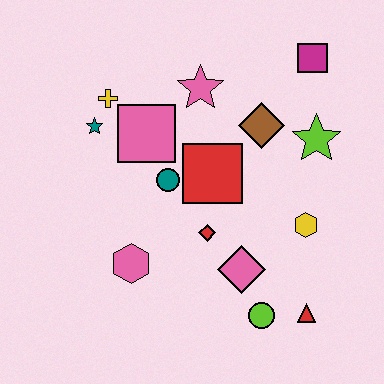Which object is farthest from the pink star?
The red triangle is farthest from the pink star.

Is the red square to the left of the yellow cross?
No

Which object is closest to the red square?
The teal circle is closest to the red square.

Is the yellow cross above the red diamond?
Yes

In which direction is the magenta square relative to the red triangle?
The magenta square is above the red triangle.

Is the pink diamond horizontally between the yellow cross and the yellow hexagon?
Yes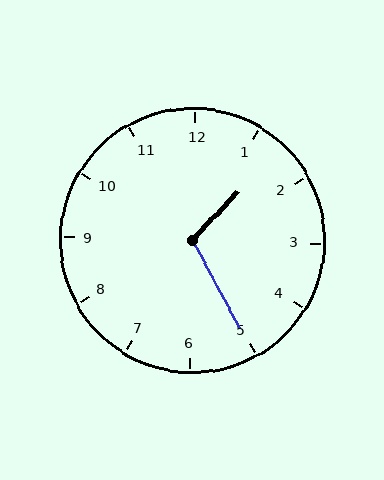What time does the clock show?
1:25.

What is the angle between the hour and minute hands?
Approximately 108 degrees.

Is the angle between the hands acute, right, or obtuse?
It is obtuse.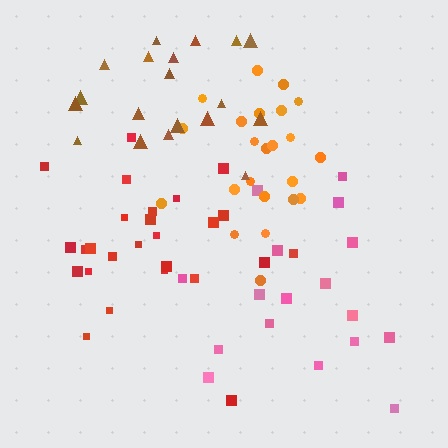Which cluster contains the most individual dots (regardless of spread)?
Red (26).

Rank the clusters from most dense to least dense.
orange, brown, red, pink.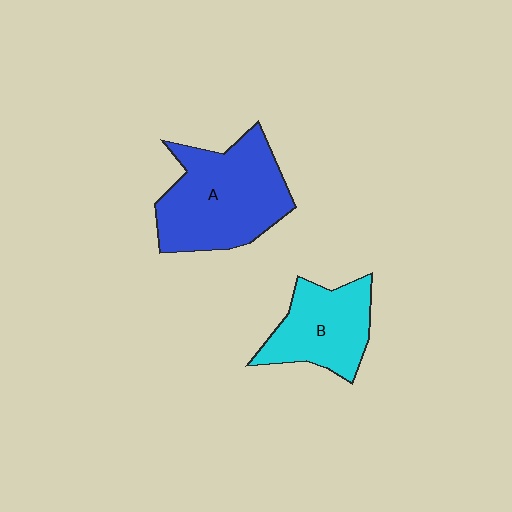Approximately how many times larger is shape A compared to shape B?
Approximately 1.5 times.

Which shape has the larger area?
Shape A (blue).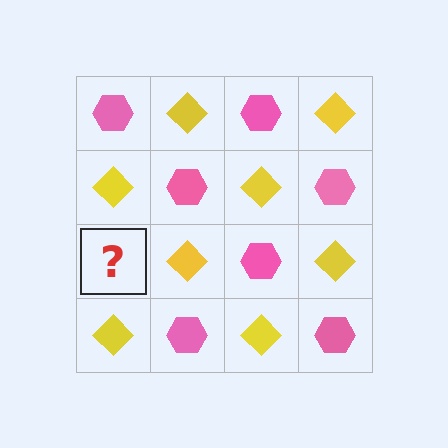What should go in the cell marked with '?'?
The missing cell should contain a pink hexagon.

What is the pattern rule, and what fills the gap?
The rule is that it alternates pink hexagon and yellow diamond in a checkerboard pattern. The gap should be filled with a pink hexagon.